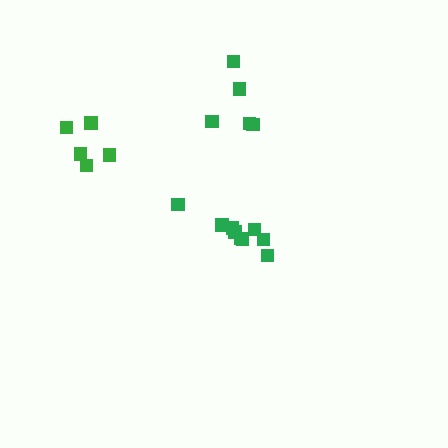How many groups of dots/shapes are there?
There are 3 groups.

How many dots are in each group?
Group 1: 5 dots, Group 2: 9 dots, Group 3: 5 dots (19 total).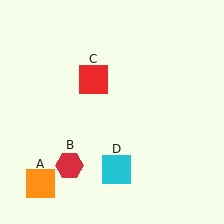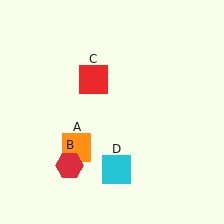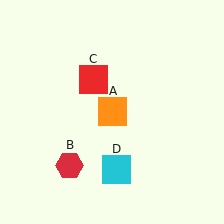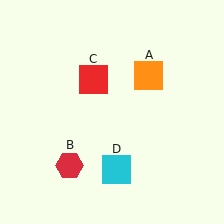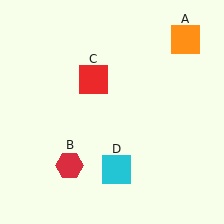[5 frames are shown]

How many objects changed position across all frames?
1 object changed position: orange square (object A).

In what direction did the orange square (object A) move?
The orange square (object A) moved up and to the right.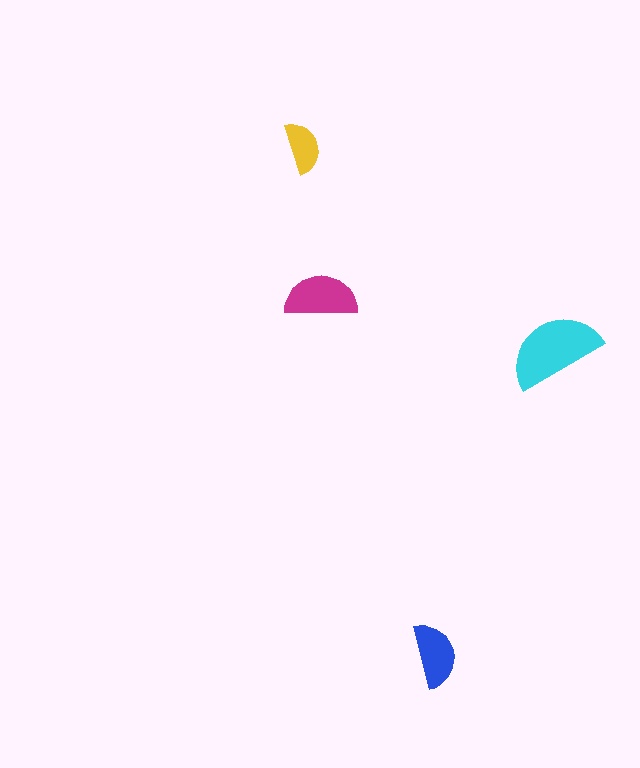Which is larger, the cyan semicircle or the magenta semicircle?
The cyan one.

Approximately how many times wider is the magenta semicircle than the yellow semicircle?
About 1.5 times wider.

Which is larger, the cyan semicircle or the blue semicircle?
The cyan one.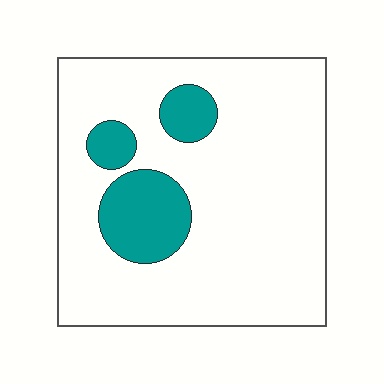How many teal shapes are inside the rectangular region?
3.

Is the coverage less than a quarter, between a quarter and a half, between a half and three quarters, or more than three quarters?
Less than a quarter.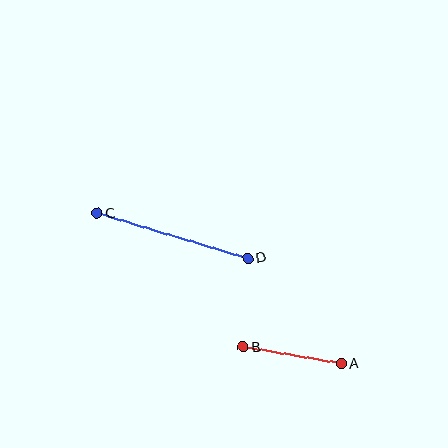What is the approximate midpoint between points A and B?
The midpoint is at approximately (292, 356) pixels.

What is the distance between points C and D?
The distance is approximately 157 pixels.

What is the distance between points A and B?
The distance is approximately 100 pixels.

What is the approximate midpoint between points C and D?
The midpoint is at approximately (172, 236) pixels.